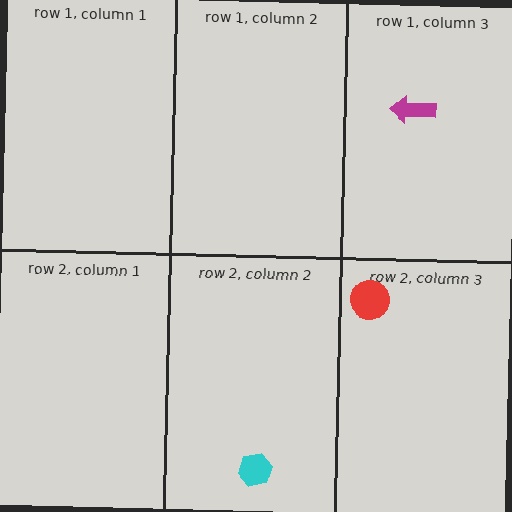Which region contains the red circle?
The row 2, column 3 region.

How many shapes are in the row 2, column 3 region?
1.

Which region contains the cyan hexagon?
The row 2, column 2 region.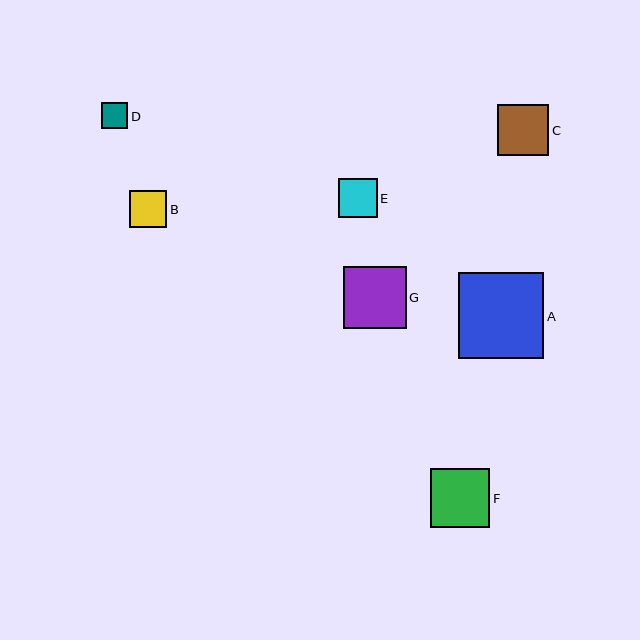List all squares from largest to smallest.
From largest to smallest: A, G, F, C, E, B, D.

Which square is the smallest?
Square D is the smallest with a size of approximately 26 pixels.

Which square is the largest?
Square A is the largest with a size of approximately 86 pixels.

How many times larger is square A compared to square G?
Square A is approximately 1.4 times the size of square G.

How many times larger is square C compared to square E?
Square C is approximately 1.3 times the size of square E.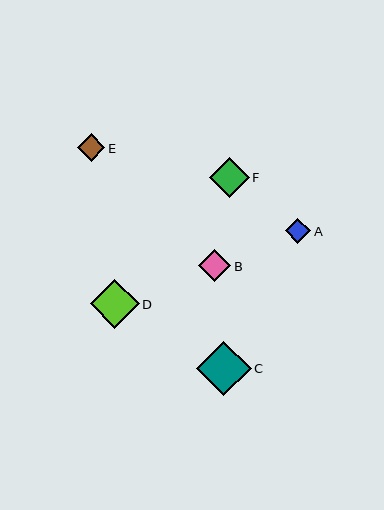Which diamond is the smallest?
Diamond A is the smallest with a size of approximately 25 pixels.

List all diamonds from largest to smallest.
From largest to smallest: C, D, F, B, E, A.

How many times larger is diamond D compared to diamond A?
Diamond D is approximately 1.9 times the size of diamond A.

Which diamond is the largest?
Diamond C is the largest with a size of approximately 54 pixels.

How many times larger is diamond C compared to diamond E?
Diamond C is approximately 2.0 times the size of diamond E.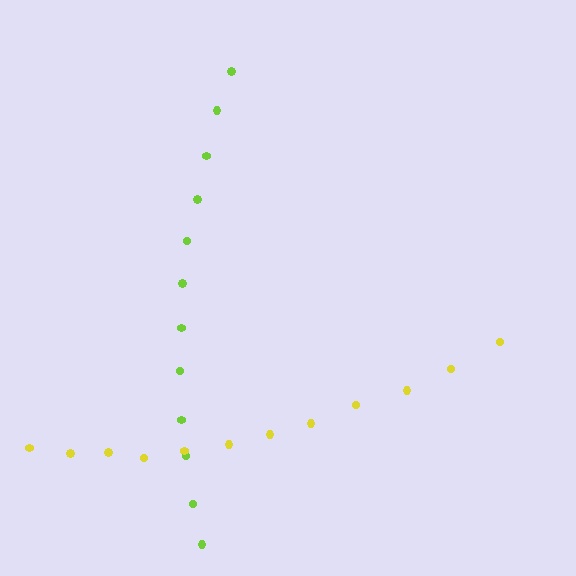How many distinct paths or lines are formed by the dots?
There are 2 distinct paths.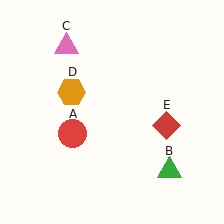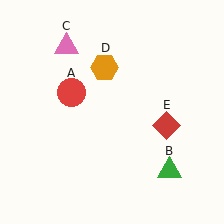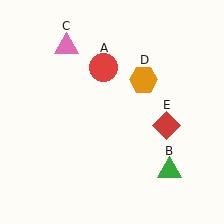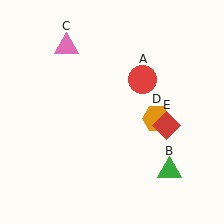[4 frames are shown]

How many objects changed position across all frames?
2 objects changed position: red circle (object A), orange hexagon (object D).